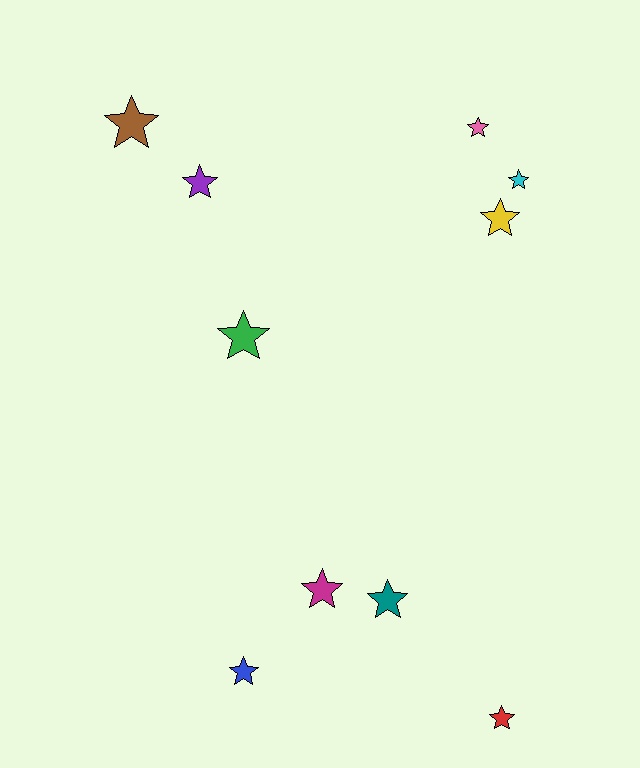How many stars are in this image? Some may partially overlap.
There are 10 stars.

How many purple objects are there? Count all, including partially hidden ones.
There is 1 purple object.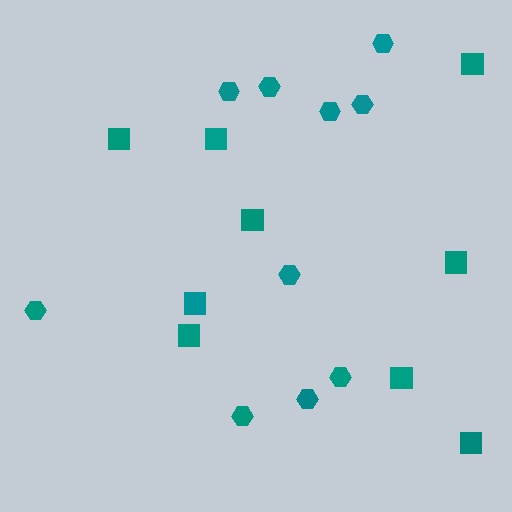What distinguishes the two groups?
There are 2 groups: one group of hexagons (10) and one group of squares (9).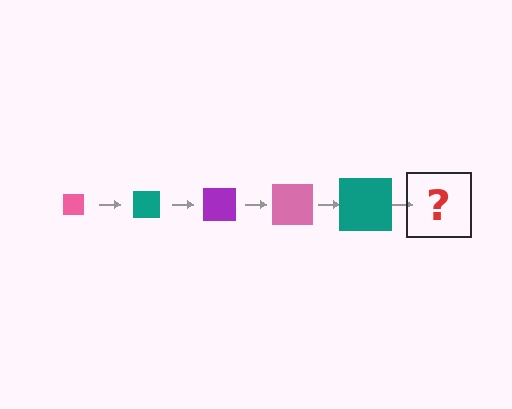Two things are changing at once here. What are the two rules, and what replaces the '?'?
The two rules are that the square grows larger each step and the color cycles through pink, teal, and purple. The '?' should be a purple square, larger than the previous one.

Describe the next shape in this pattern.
It should be a purple square, larger than the previous one.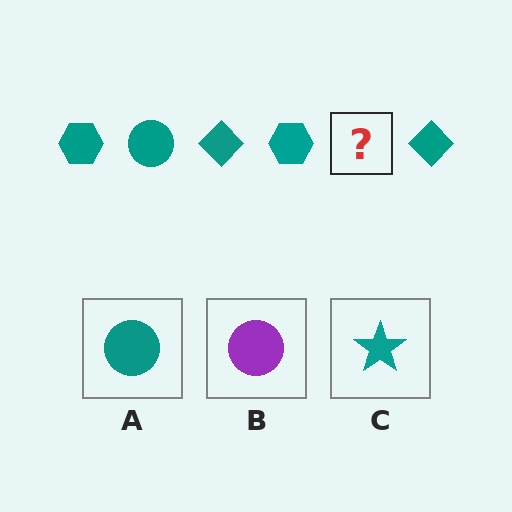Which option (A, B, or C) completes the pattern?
A.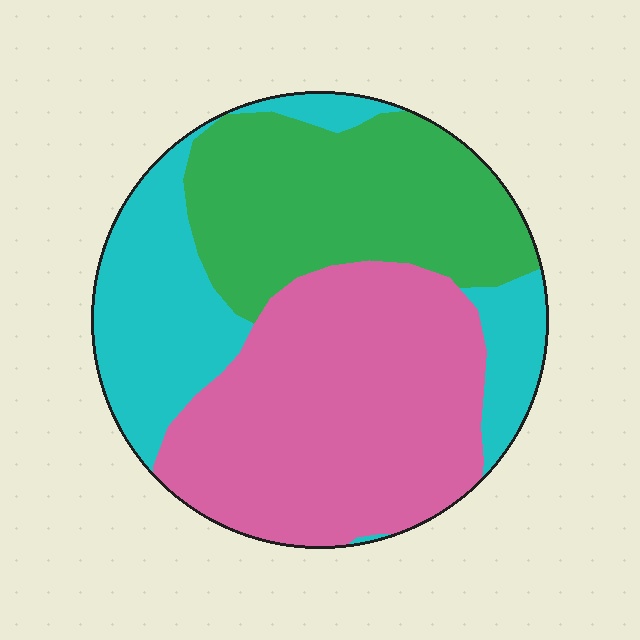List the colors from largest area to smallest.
From largest to smallest: pink, green, cyan.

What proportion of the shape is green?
Green takes up between a sixth and a third of the shape.